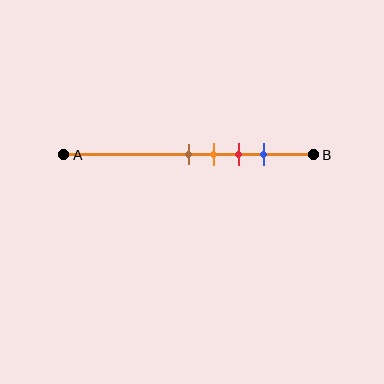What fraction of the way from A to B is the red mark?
The red mark is approximately 70% (0.7) of the way from A to B.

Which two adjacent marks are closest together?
The brown and orange marks are the closest adjacent pair.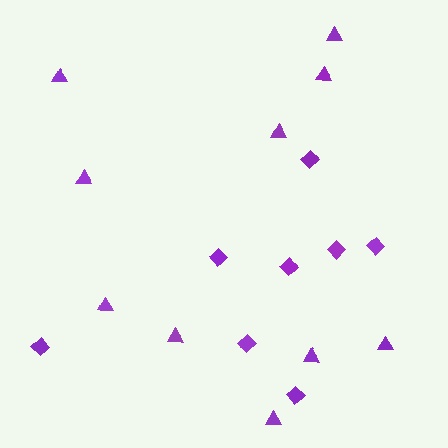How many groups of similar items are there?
There are 2 groups: one group of triangles (10) and one group of diamonds (8).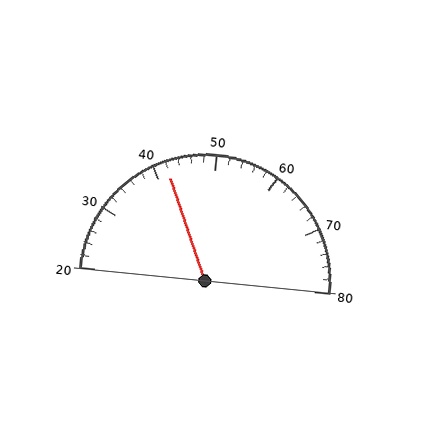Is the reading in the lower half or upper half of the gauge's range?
The reading is in the lower half of the range (20 to 80).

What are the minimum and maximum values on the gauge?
The gauge ranges from 20 to 80.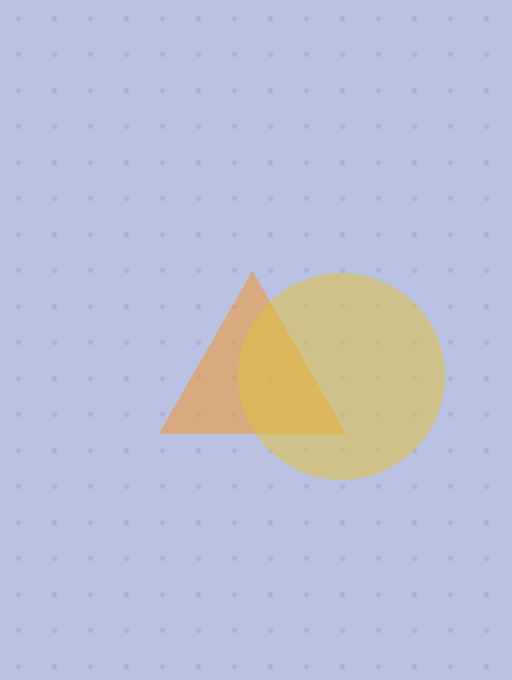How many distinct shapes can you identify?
There are 2 distinct shapes: an orange triangle, a yellow circle.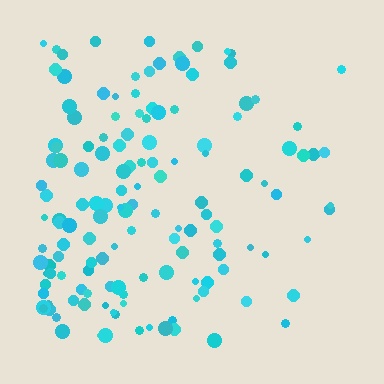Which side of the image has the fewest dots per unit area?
The right.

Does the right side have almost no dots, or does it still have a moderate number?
Still a moderate number, just noticeably fewer than the left.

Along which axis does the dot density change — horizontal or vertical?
Horizontal.